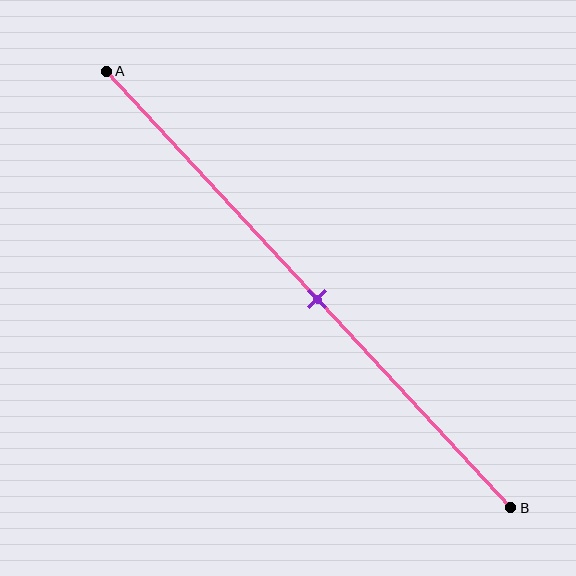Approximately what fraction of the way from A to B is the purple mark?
The purple mark is approximately 50% of the way from A to B.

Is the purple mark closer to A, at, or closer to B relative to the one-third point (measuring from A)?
The purple mark is closer to point B than the one-third point of segment AB.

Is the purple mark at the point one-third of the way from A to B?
No, the mark is at about 50% from A, not at the 33% one-third point.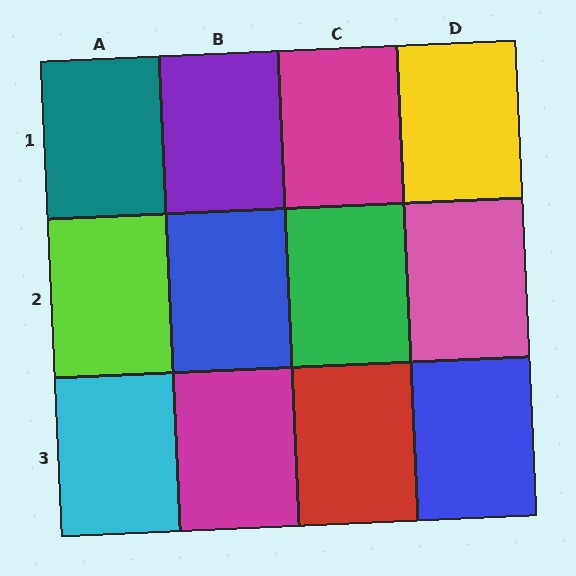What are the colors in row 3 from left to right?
Cyan, magenta, red, blue.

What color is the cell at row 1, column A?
Teal.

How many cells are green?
1 cell is green.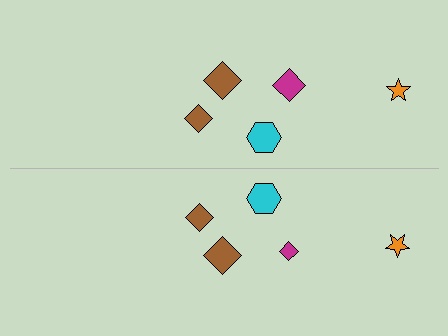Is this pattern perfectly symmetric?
No, the pattern is not perfectly symmetric. The magenta diamond on the bottom side has a different size than its mirror counterpart.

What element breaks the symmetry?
The magenta diamond on the bottom side has a different size than its mirror counterpart.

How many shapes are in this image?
There are 10 shapes in this image.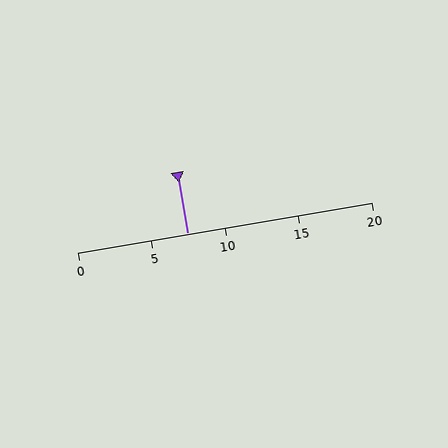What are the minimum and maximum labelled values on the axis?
The axis runs from 0 to 20.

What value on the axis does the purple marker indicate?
The marker indicates approximately 7.5.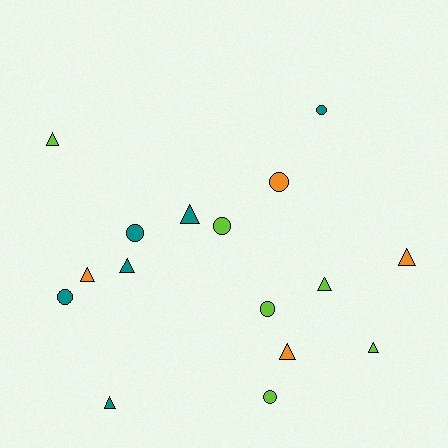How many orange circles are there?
There is 1 orange circle.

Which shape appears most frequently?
Triangle, with 9 objects.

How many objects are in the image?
There are 16 objects.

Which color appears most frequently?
Lime, with 6 objects.